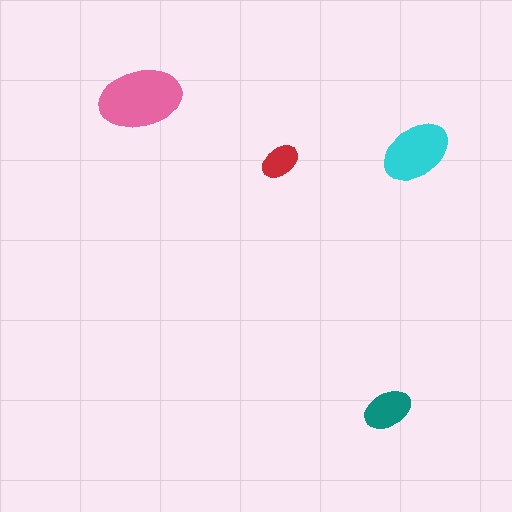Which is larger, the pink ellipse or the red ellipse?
The pink one.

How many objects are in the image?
There are 4 objects in the image.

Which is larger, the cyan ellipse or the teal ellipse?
The cyan one.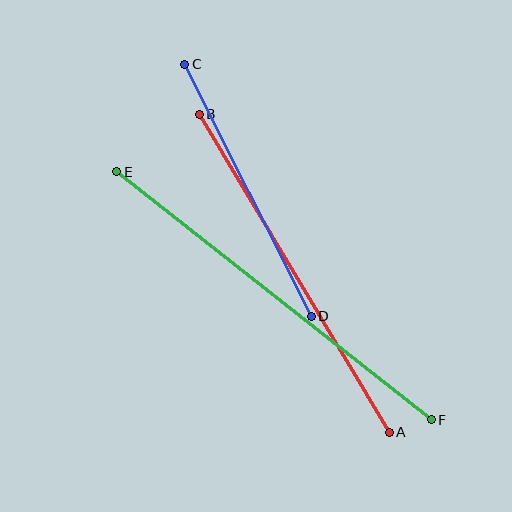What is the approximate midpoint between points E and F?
The midpoint is at approximately (274, 296) pixels.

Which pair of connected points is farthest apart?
Points E and F are farthest apart.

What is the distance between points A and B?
The distance is approximately 371 pixels.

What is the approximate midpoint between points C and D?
The midpoint is at approximately (248, 190) pixels.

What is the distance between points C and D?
The distance is approximately 282 pixels.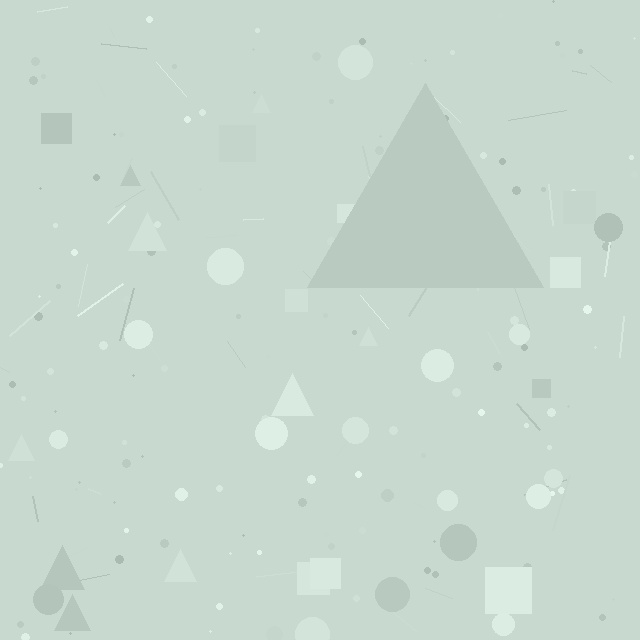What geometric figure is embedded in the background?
A triangle is embedded in the background.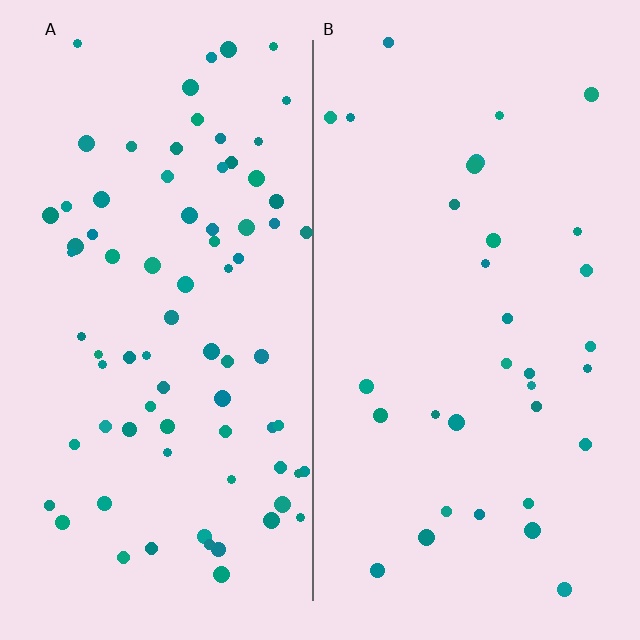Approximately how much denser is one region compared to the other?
Approximately 2.4× — region A over region B.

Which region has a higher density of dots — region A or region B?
A (the left).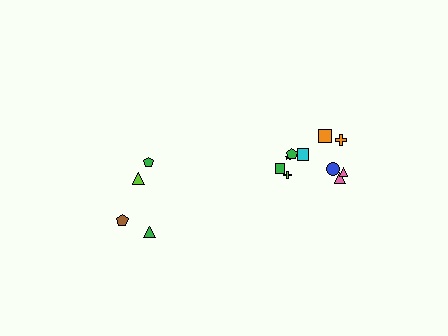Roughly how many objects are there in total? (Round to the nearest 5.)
Roughly 15 objects in total.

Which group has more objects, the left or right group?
The right group.